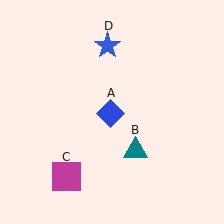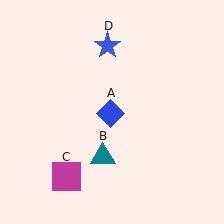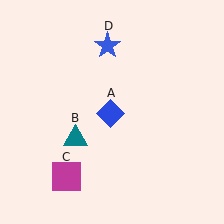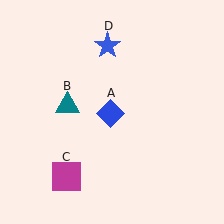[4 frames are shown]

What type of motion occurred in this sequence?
The teal triangle (object B) rotated clockwise around the center of the scene.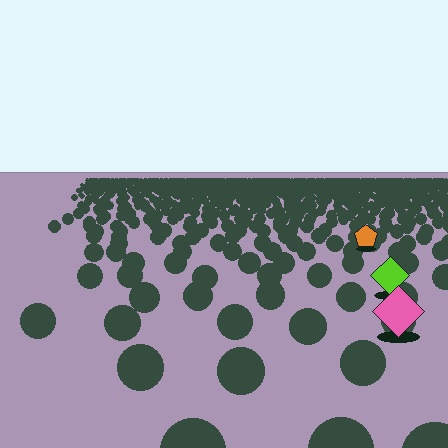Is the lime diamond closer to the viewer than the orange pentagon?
Yes. The lime diamond is closer — you can tell from the texture gradient: the ground texture is coarser near it.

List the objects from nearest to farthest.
From nearest to farthest: the pink diamond, the lime diamond, the orange pentagon.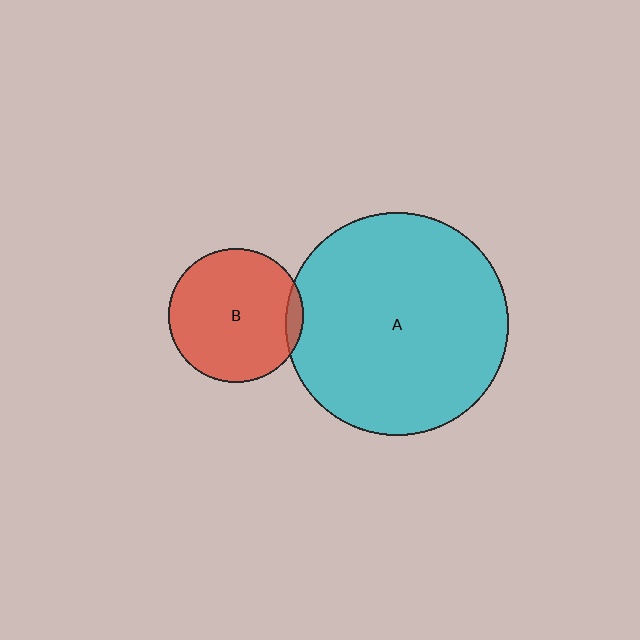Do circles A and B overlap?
Yes.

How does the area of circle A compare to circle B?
Approximately 2.7 times.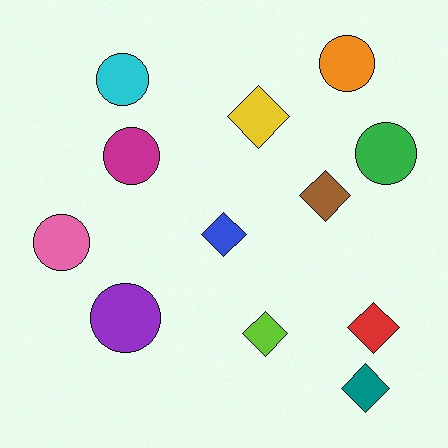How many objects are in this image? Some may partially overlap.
There are 12 objects.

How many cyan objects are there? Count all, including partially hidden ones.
There is 1 cyan object.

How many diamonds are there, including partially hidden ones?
There are 6 diamonds.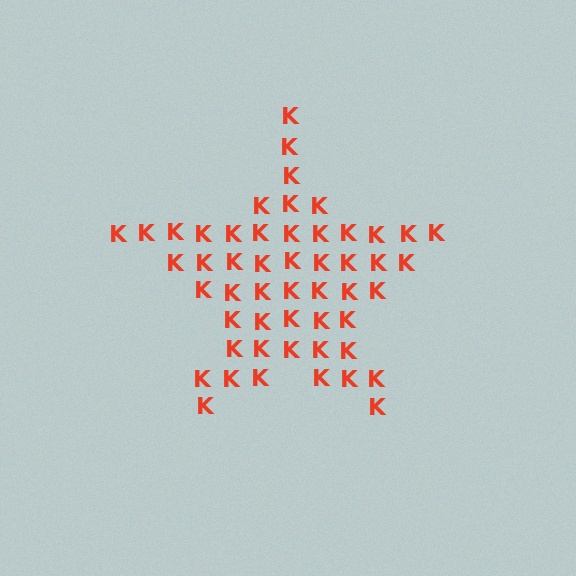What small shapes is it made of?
It is made of small letter K's.